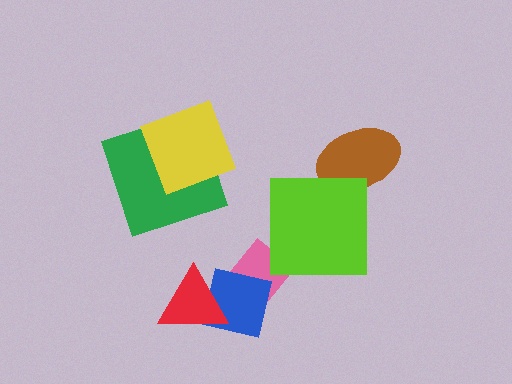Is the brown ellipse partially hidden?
Yes, it is partially covered by another shape.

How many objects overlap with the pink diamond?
2 objects overlap with the pink diamond.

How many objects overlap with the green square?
1 object overlaps with the green square.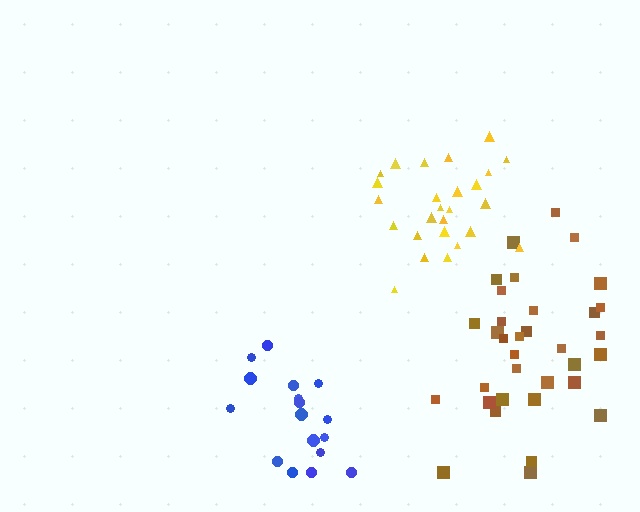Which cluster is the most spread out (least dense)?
Brown.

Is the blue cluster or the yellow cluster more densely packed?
Yellow.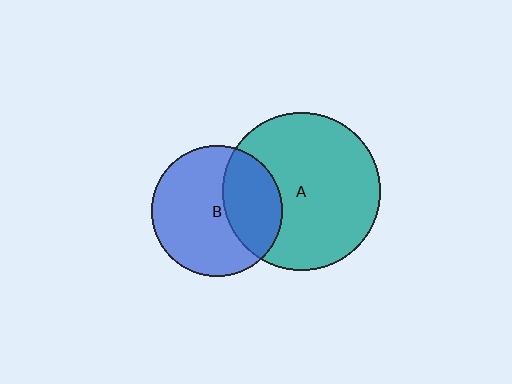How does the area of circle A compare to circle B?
Approximately 1.5 times.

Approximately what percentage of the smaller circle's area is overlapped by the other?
Approximately 35%.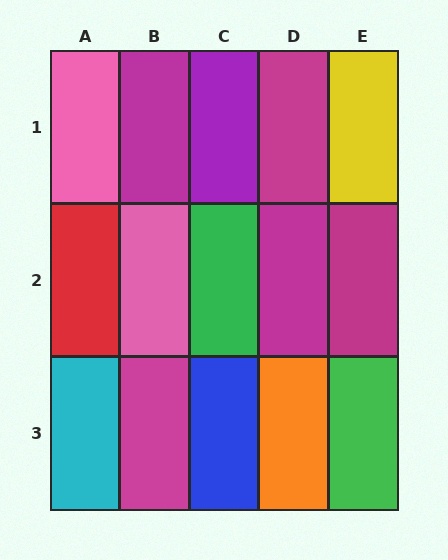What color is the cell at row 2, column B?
Pink.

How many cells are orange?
1 cell is orange.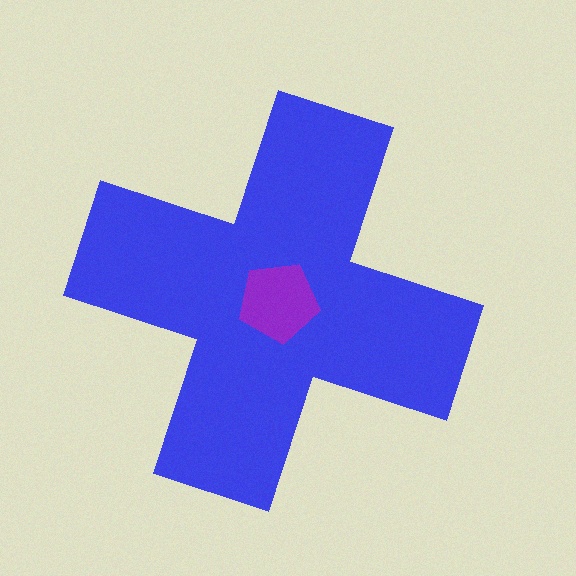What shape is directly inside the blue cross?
The purple pentagon.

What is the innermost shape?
The purple pentagon.